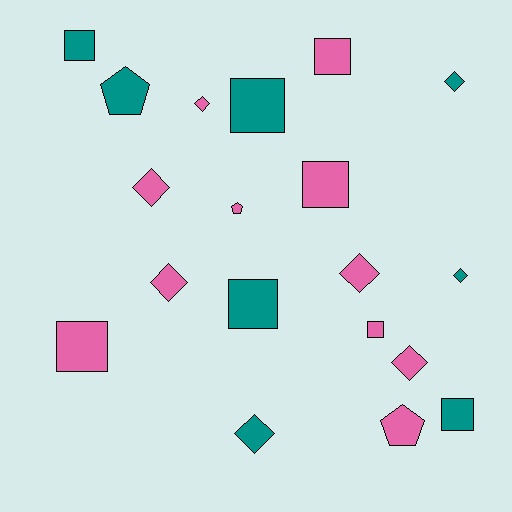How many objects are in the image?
There are 19 objects.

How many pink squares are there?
There are 4 pink squares.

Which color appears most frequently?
Pink, with 11 objects.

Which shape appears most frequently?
Diamond, with 8 objects.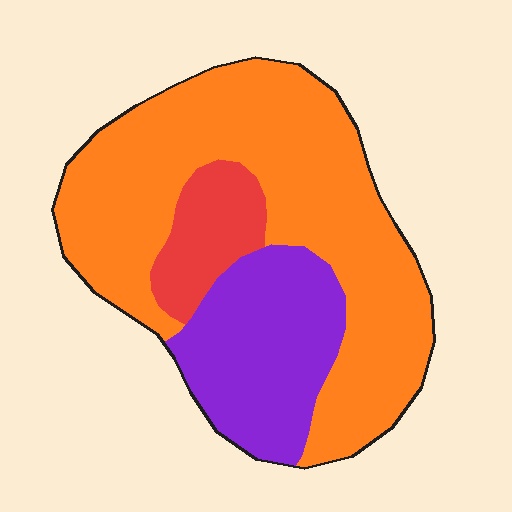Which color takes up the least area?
Red, at roughly 10%.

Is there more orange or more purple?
Orange.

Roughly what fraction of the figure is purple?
Purple takes up about one quarter (1/4) of the figure.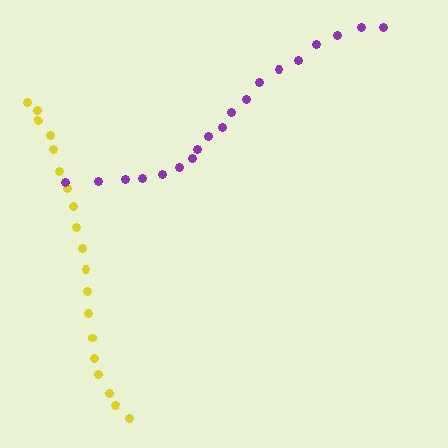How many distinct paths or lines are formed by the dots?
There are 2 distinct paths.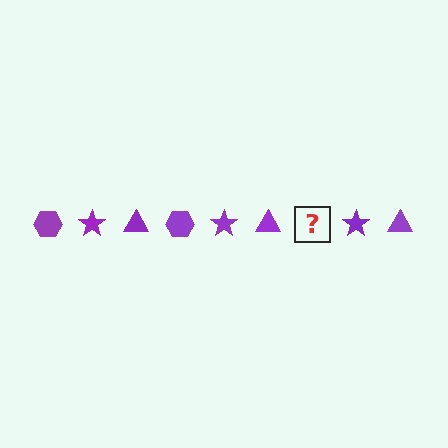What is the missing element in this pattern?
The missing element is a purple hexagon.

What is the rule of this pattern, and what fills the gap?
The rule is that the pattern cycles through hexagon, star, triangle shapes in purple. The gap should be filled with a purple hexagon.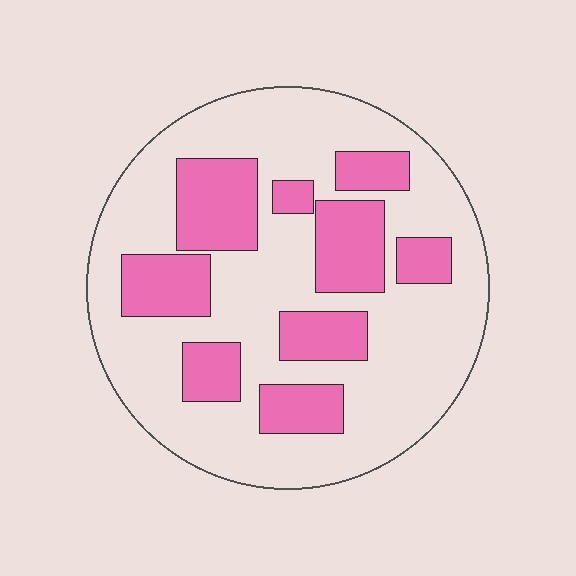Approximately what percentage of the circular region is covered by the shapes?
Approximately 30%.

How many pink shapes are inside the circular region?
9.